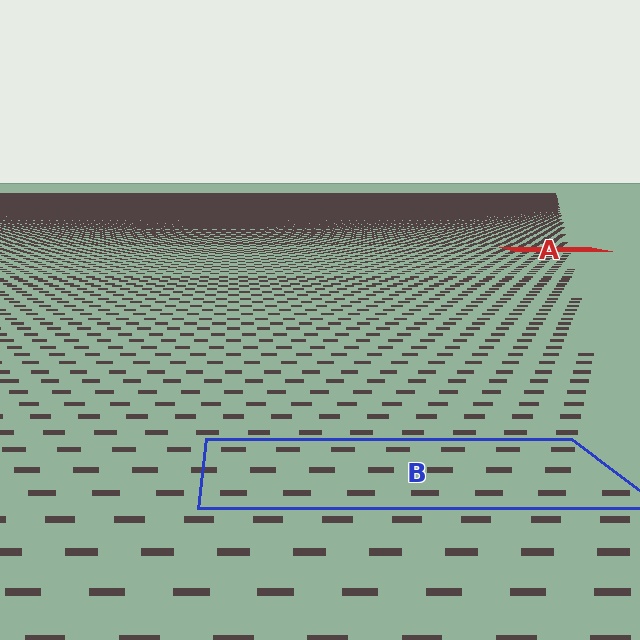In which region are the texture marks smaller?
The texture marks are smaller in region A, because it is farther away.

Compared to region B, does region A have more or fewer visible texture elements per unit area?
Region A has more texture elements per unit area — they are packed more densely because it is farther away.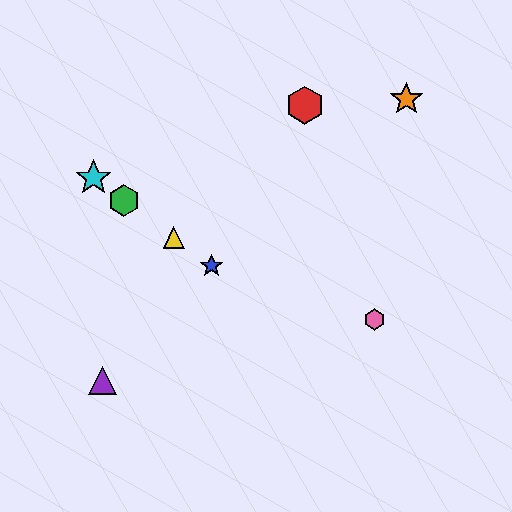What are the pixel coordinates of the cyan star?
The cyan star is at (93, 178).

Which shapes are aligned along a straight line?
The blue star, the green hexagon, the yellow triangle, the cyan star are aligned along a straight line.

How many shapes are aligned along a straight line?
4 shapes (the blue star, the green hexagon, the yellow triangle, the cyan star) are aligned along a straight line.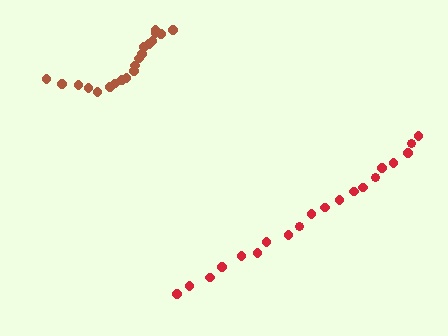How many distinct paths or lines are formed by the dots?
There are 2 distinct paths.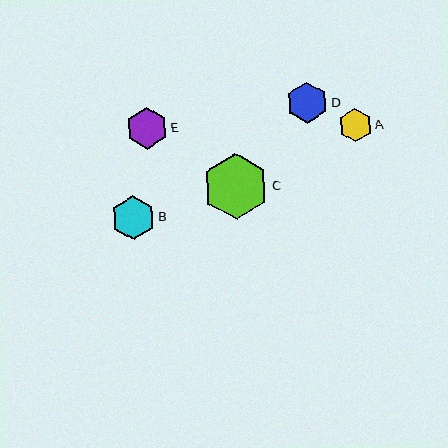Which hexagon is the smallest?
Hexagon A is the smallest with a size of approximately 33 pixels.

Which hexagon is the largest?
Hexagon C is the largest with a size of approximately 66 pixels.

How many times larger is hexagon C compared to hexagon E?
Hexagon C is approximately 1.6 times the size of hexagon E.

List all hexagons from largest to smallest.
From largest to smallest: C, B, E, D, A.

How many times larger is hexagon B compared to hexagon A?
Hexagon B is approximately 1.3 times the size of hexagon A.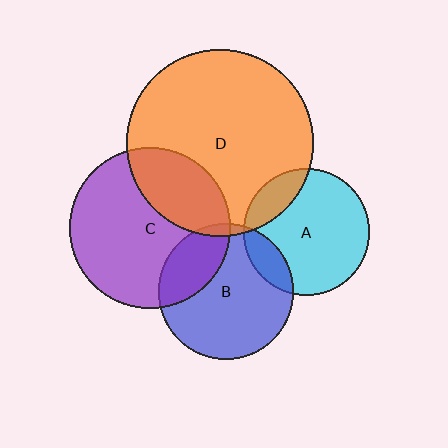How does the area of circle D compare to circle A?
Approximately 2.2 times.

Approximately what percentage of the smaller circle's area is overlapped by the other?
Approximately 5%.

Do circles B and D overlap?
Yes.